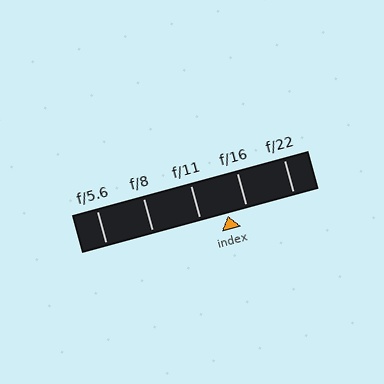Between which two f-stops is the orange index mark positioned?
The index mark is between f/11 and f/16.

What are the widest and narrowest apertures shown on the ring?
The widest aperture shown is f/5.6 and the narrowest is f/22.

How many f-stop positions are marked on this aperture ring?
There are 5 f-stop positions marked.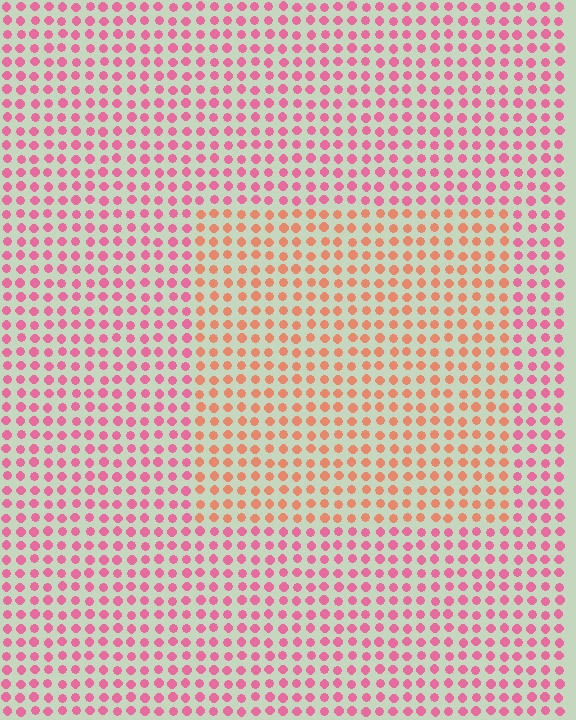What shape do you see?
I see a rectangle.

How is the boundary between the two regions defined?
The boundary is defined purely by a slight shift in hue (about 38 degrees). Spacing, size, and orientation are identical on both sides.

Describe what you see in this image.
The image is filled with small pink elements in a uniform arrangement. A rectangle-shaped region is visible where the elements are tinted to a slightly different hue, forming a subtle color boundary.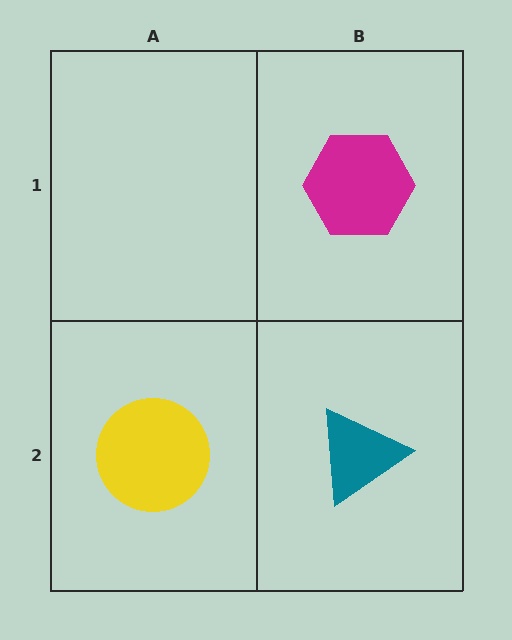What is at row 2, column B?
A teal triangle.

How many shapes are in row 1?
1 shape.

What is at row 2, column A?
A yellow circle.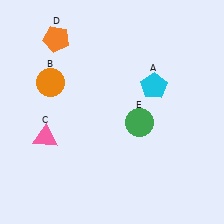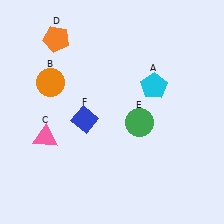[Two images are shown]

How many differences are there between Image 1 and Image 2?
There is 1 difference between the two images.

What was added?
A blue diamond (F) was added in Image 2.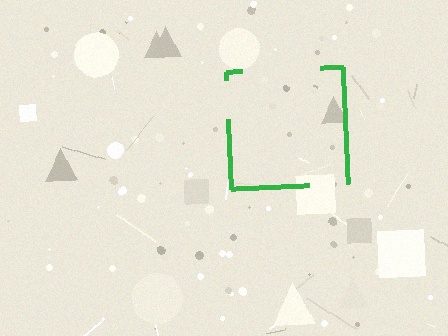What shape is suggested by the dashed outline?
The dashed outline suggests a square.